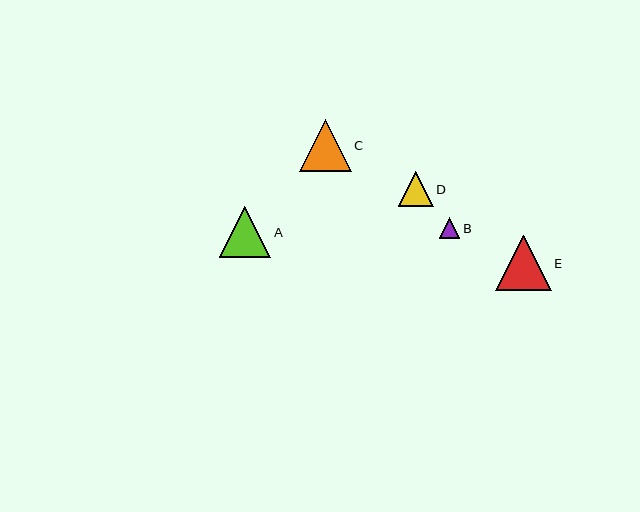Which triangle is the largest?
Triangle E is the largest with a size of approximately 55 pixels.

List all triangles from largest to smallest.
From largest to smallest: E, C, A, D, B.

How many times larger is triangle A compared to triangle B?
Triangle A is approximately 2.5 times the size of triangle B.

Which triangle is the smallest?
Triangle B is the smallest with a size of approximately 20 pixels.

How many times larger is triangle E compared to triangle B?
Triangle E is approximately 2.7 times the size of triangle B.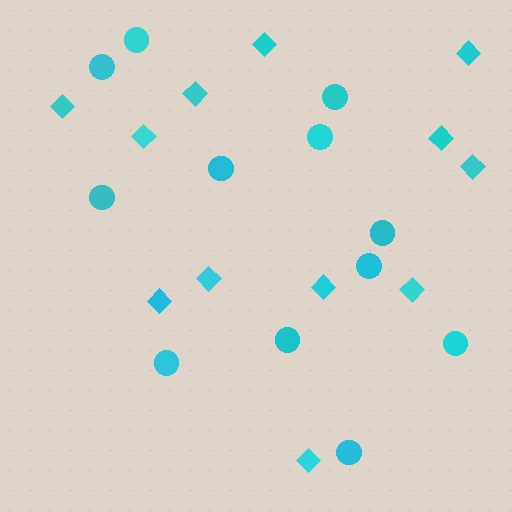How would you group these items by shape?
There are 2 groups: one group of diamonds (12) and one group of circles (12).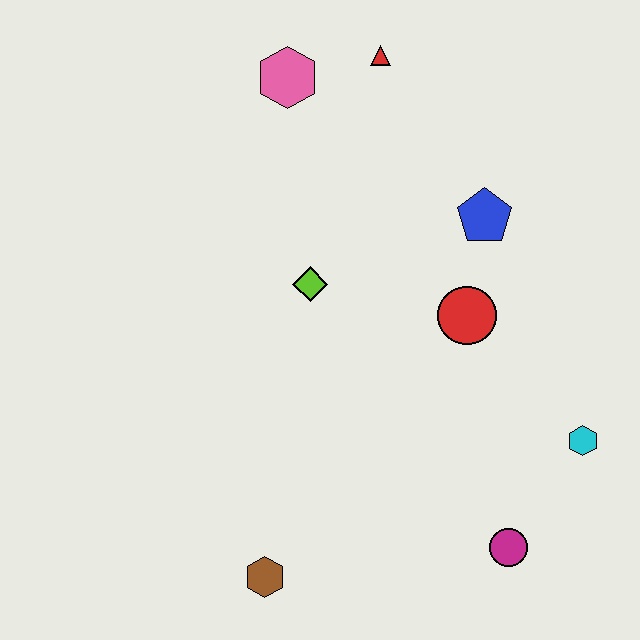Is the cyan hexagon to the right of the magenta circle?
Yes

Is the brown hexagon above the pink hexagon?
No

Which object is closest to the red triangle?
The pink hexagon is closest to the red triangle.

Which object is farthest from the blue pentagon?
The brown hexagon is farthest from the blue pentagon.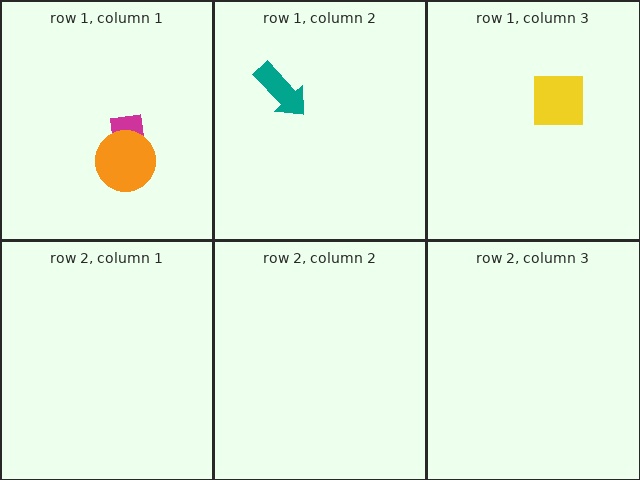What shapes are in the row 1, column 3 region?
The yellow square.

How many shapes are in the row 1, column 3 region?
1.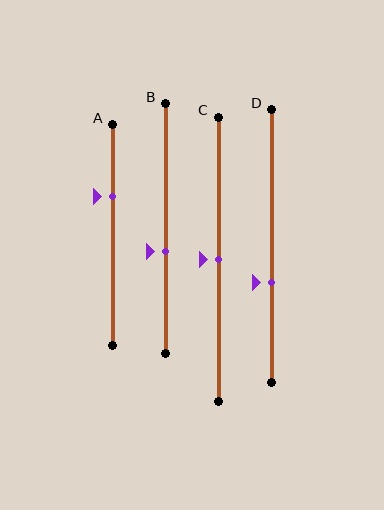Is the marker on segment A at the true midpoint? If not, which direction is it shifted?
No, the marker on segment A is shifted upward by about 17% of the segment length.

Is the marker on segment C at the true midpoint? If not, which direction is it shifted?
Yes, the marker on segment C is at the true midpoint.